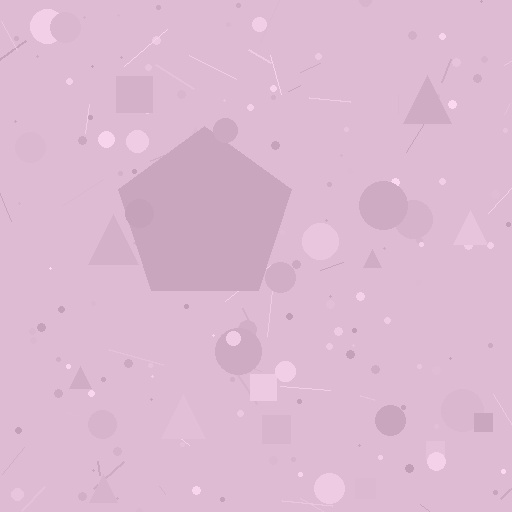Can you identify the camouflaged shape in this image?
The camouflaged shape is a pentagon.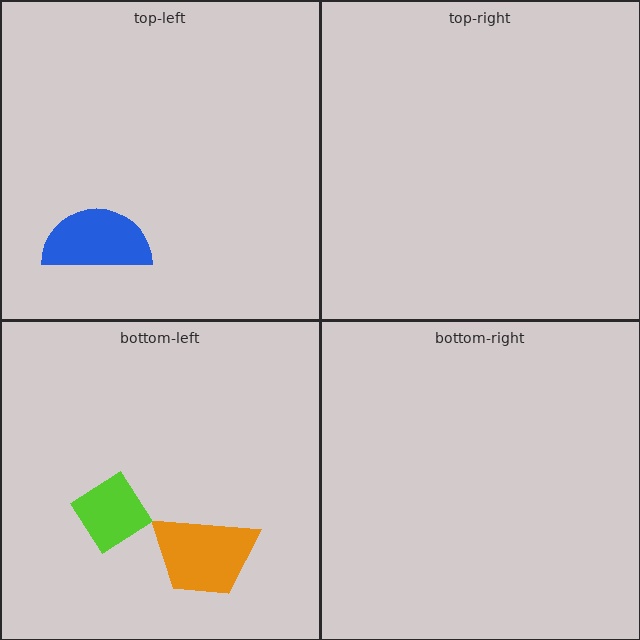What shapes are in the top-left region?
The blue semicircle.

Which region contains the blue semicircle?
The top-left region.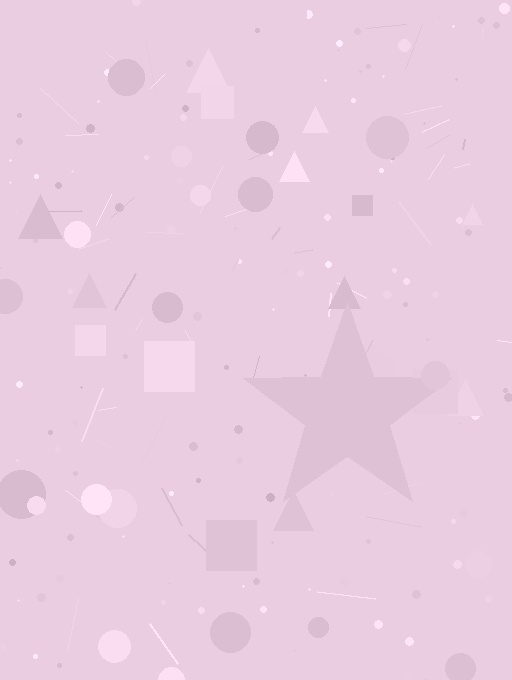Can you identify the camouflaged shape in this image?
The camouflaged shape is a star.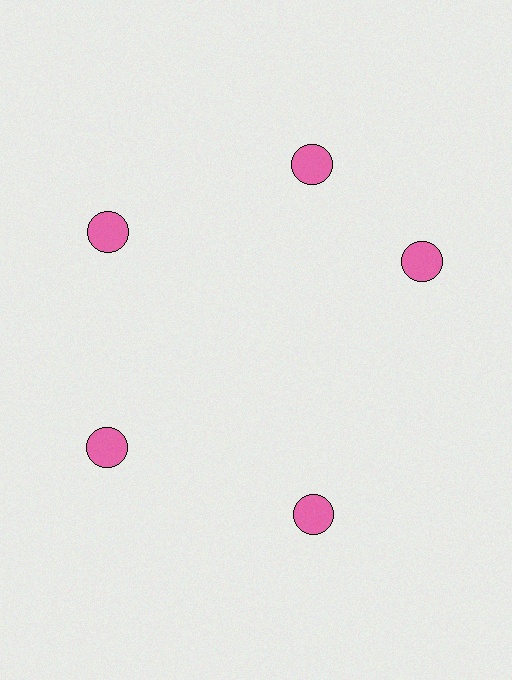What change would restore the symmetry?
The symmetry would be restored by rotating it back into even spacing with its neighbors so that all 5 circles sit at equal angles and equal distance from the center.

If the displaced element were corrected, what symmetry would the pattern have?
It would have 5-fold rotational symmetry — the pattern would map onto itself every 72 degrees.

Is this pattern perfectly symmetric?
No. The 5 pink circles are arranged in a ring, but one element near the 3 o'clock position is rotated out of alignment along the ring, breaking the 5-fold rotational symmetry.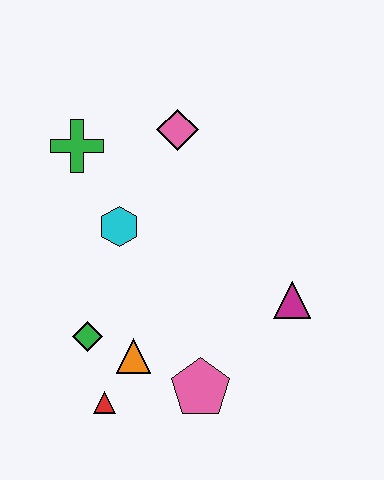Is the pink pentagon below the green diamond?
Yes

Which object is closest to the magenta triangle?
The pink pentagon is closest to the magenta triangle.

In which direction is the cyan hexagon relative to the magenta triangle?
The cyan hexagon is to the left of the magenta triangle.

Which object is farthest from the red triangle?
The pink diamond is farthest from the red triangle.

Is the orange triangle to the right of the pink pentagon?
No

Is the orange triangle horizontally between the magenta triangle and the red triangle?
Yes